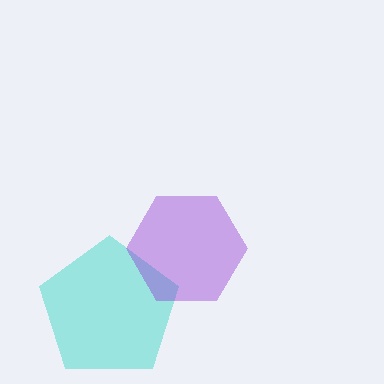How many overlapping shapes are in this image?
There are 2 overlapping shapes in the image.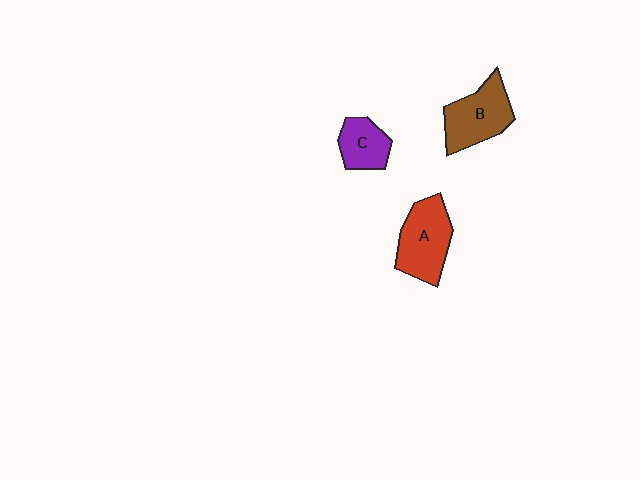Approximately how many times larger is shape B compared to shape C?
Approximately 1.5 times.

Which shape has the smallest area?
Shape C (purple).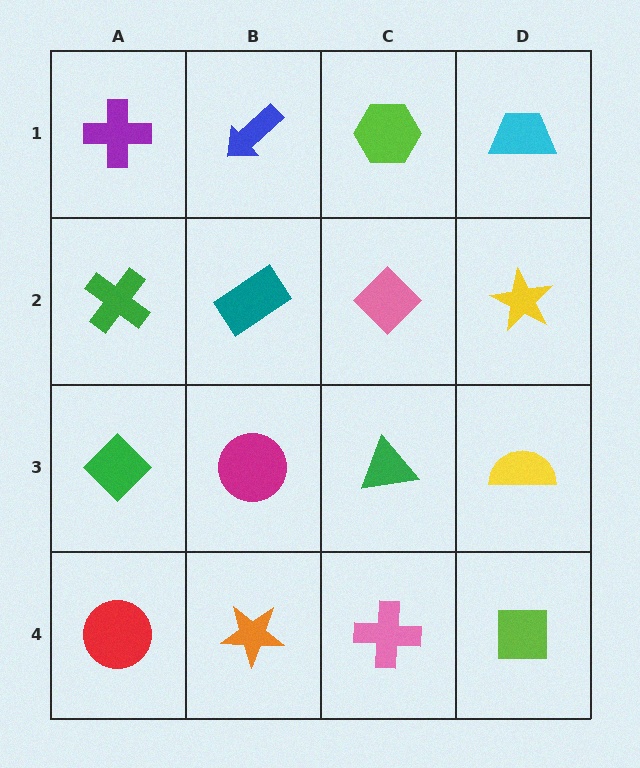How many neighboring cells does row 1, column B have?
3.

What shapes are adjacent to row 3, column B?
A teal rectangle (row 2, column B), an orange star (row 4, column B), a green diamond (row 3, column A), a green triangle (row 3, column C).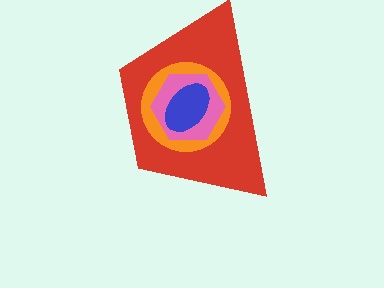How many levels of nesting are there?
4.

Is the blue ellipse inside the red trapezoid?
Yes.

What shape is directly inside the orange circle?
The pink hexagon.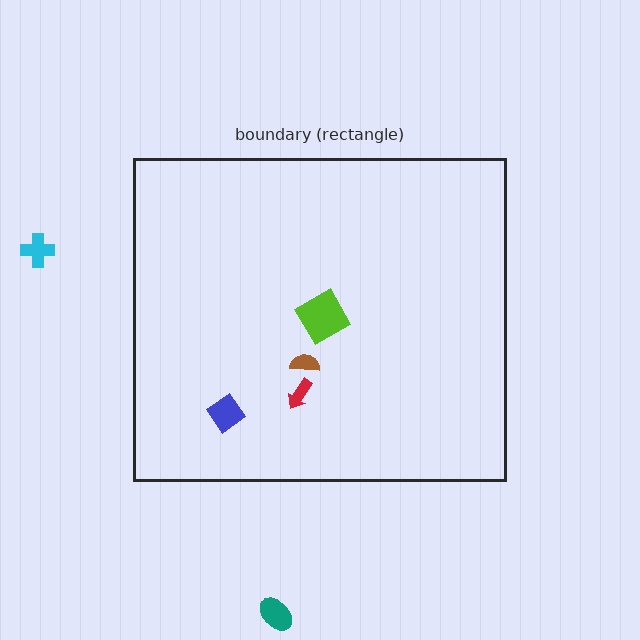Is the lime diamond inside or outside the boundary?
Inside.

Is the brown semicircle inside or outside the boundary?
Inside.